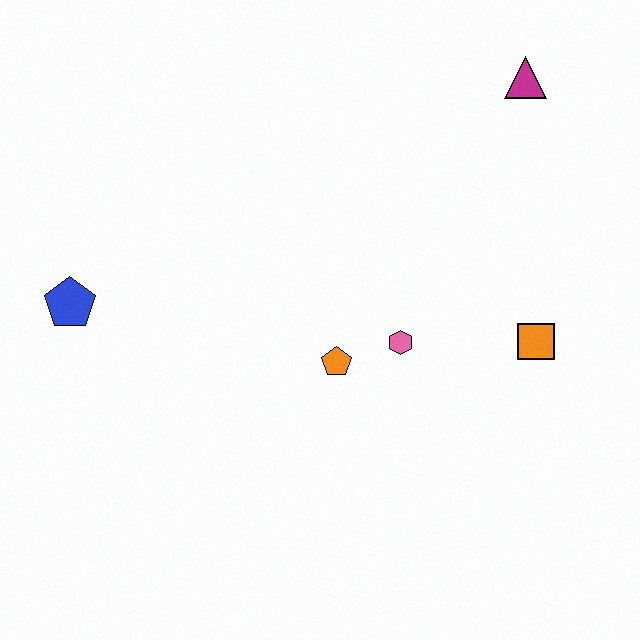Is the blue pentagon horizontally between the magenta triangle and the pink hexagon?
No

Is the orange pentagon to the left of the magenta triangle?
Yes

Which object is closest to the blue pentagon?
The orange pentagon is closest to the blue pentagon.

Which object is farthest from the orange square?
The blue pentagon is farthest from the orange square.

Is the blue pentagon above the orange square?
Yes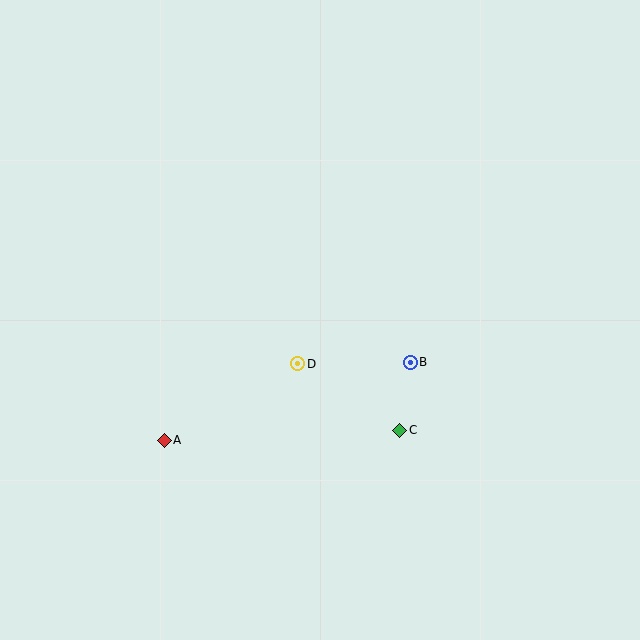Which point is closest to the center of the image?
Point D at (298, 364) is closest to the center.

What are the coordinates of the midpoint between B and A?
The midpoint between B and A is at (287, 401).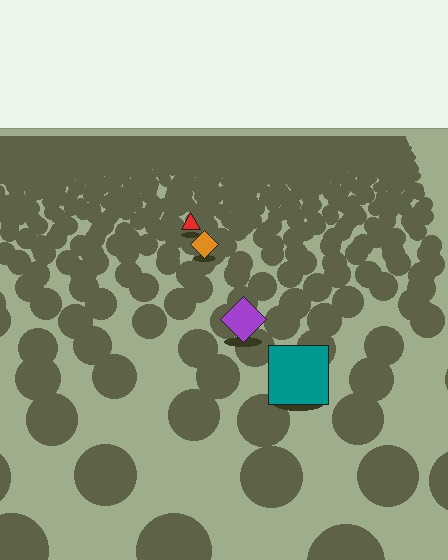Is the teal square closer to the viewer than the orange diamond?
Yes. The teal square is closer — you can tell from the texture gradient: the ground texture is coarser near it.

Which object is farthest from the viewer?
The red triangle is farthest from the viewer. It appears smaller and the ground texture around it is denser.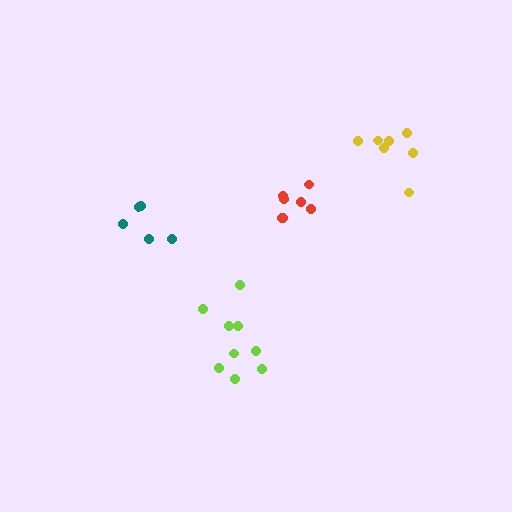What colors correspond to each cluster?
The clusters are colored: red, yellow, lime, teal.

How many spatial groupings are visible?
There are 4 spatial groupings.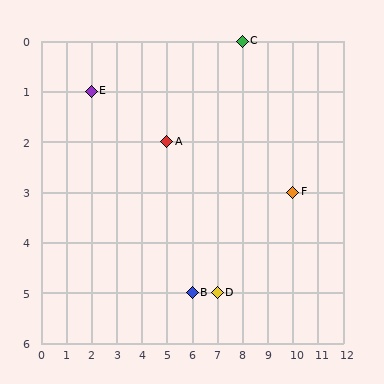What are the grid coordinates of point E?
Point E is at grid coordinates (2, 1).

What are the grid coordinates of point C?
Point C is at grid coordinates (8, 0).